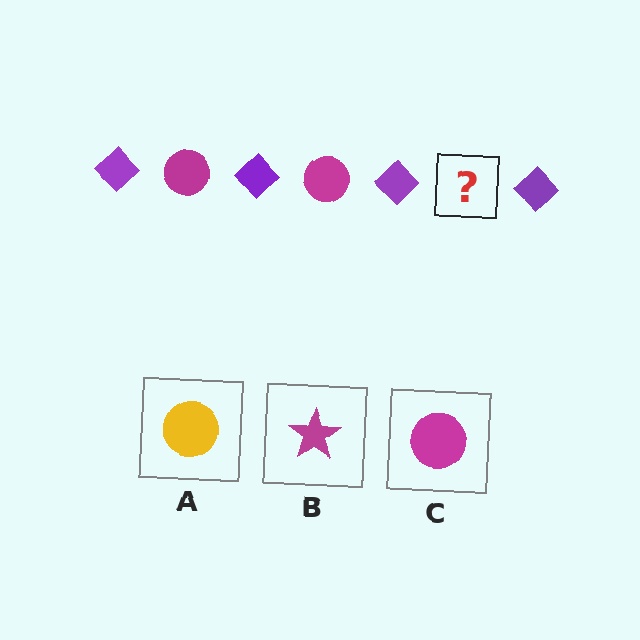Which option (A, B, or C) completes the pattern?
C.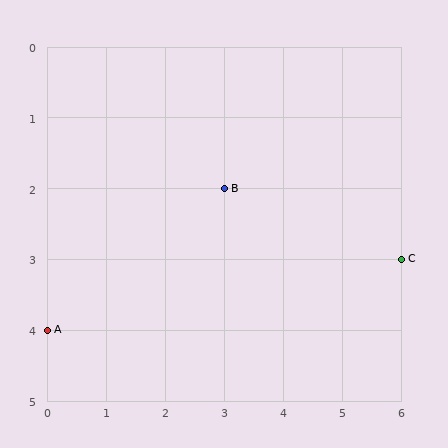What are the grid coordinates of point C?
Point C is at grid coordinates (6, 3).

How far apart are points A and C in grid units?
Points A and C are 6 columns and 1 row apart (about 6.1 grid units diagonally).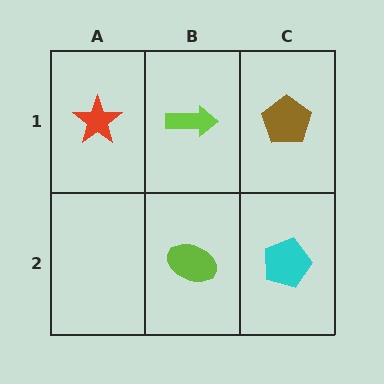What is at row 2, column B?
A lime ellipse.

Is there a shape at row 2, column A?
No, that cell is empty.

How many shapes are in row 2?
2 shapes.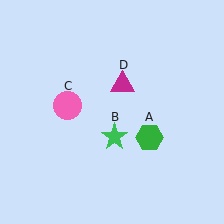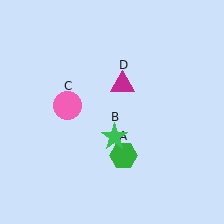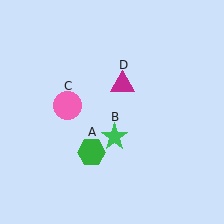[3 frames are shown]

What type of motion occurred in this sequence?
The green hexagon (object A) rotated clockwise around the center of the scene.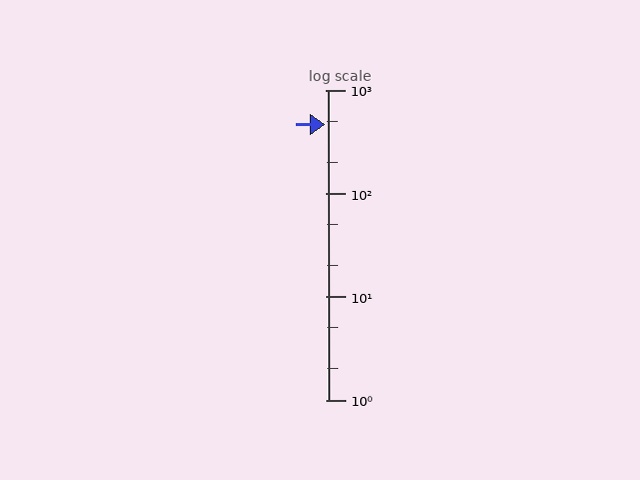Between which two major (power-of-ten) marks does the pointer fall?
The pointer is between 100 and 1000.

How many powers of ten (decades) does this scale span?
The scale spans 3 decades, from 1 to 1000.